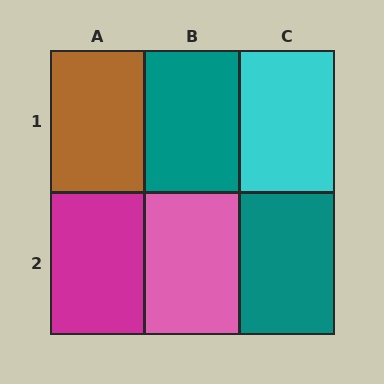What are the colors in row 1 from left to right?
Brown, teal, cyan.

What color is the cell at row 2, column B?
Pink.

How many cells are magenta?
1 cell is magenta.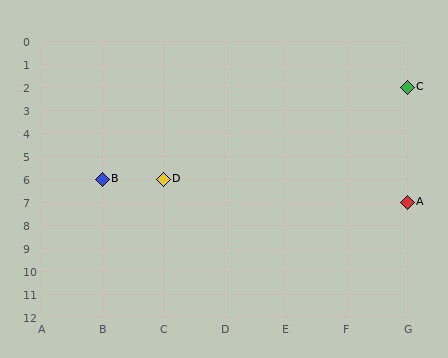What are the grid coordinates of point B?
Point B is at grid coordinates (B, 6).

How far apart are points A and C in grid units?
Points A and C are 5 rows apart.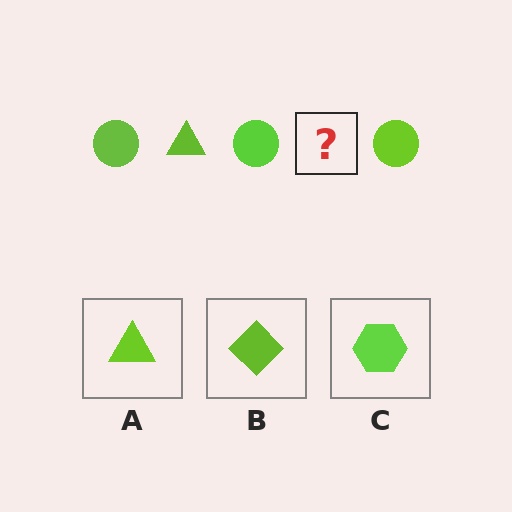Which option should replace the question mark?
Option A.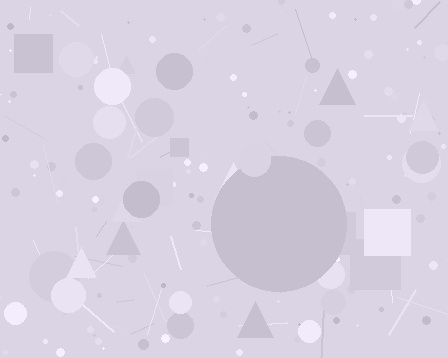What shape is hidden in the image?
A circle is hidden in the image.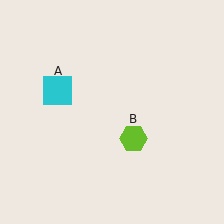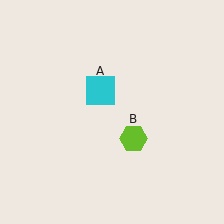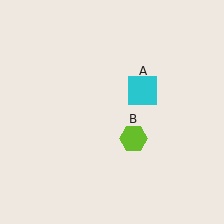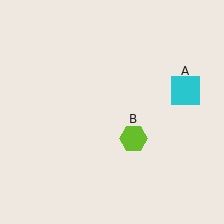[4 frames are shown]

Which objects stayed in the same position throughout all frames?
Lime hexagon (object B) remained stationary.